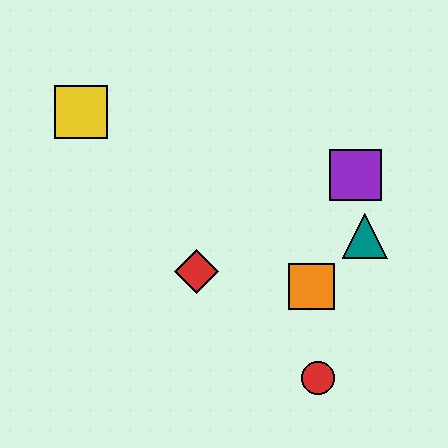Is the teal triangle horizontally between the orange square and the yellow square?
No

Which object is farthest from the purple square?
The yellow square is farthest from the purple square.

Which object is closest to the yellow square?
The red diamond is closest to the yellow square.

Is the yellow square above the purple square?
Yes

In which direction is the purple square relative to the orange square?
The purple square is above the orange square.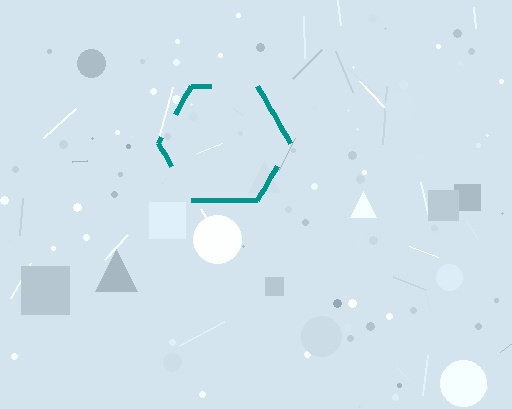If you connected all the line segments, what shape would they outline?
They would outline a hexagon.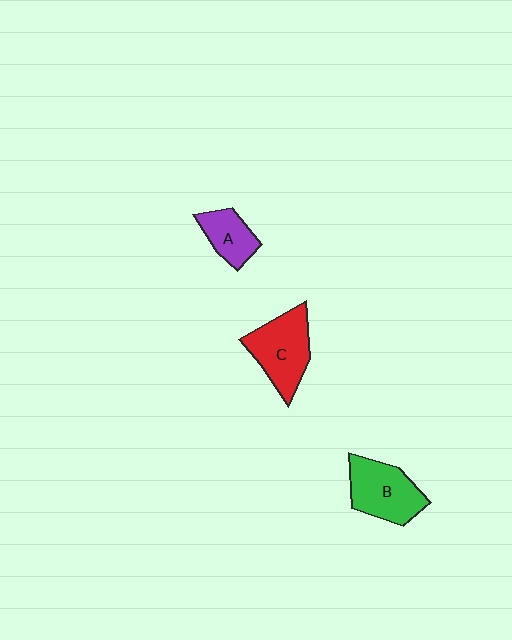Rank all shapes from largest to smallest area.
From largest to smallest: C (red), B (green), A (purple).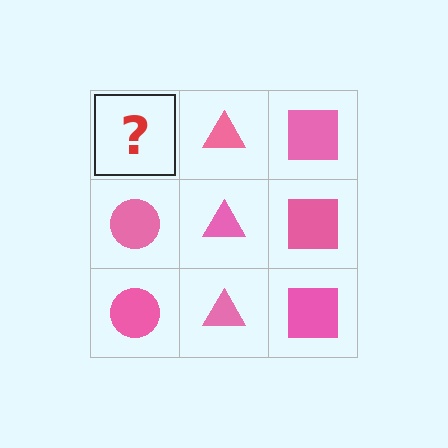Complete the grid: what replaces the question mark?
The question mark should be replaced with a pink circle.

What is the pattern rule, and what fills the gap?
The rule is that each column has a consistent shape. The gap should be filled with a pink circle.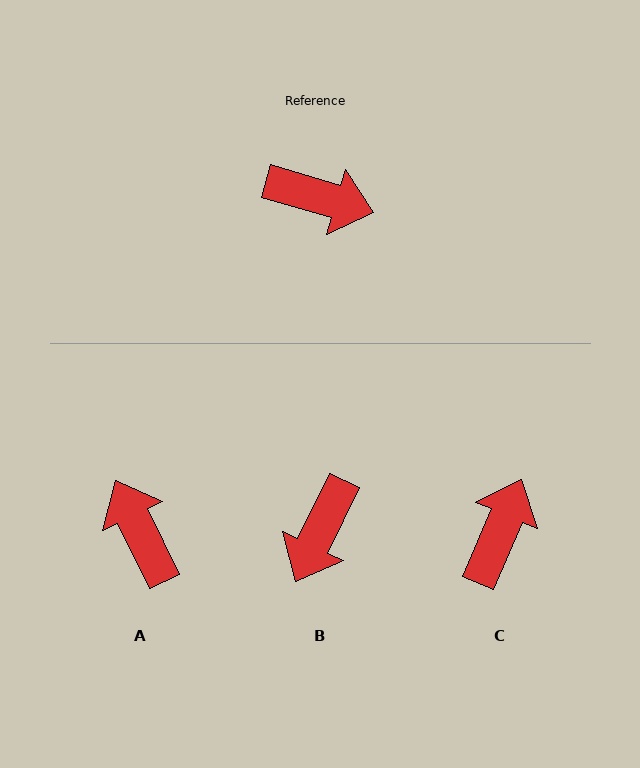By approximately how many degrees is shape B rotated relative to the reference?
Approximately 99 degrees clockwise.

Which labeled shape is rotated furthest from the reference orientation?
A, about 132 degrees away.